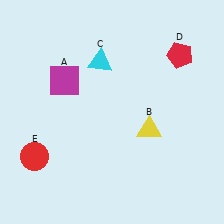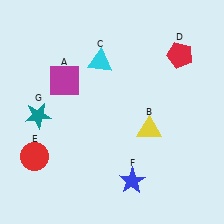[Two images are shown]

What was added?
A blue star (F), a teal star (G) were added in Image 2.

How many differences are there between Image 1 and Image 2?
There are 2 differences between the two images.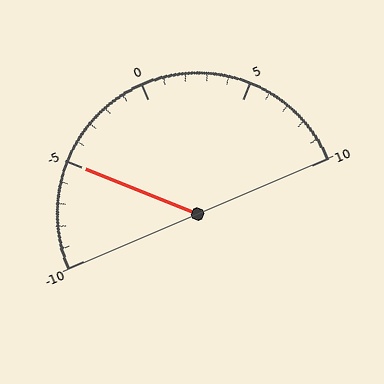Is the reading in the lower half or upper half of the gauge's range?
The reading is in the lower half of the range (-10 to 10).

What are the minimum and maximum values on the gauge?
The gauge ranges from -10 to 10.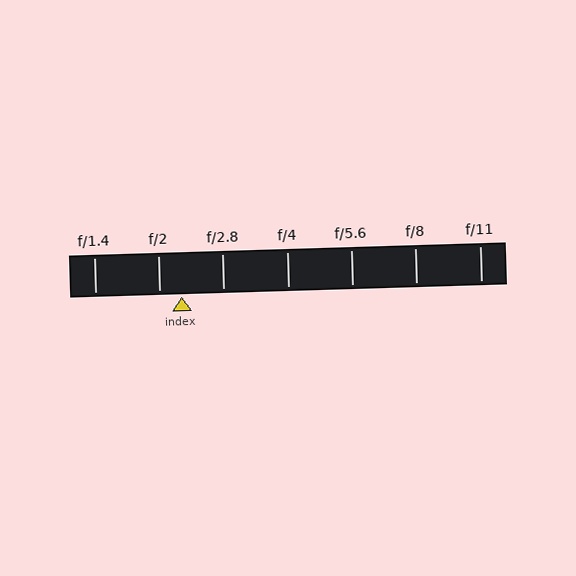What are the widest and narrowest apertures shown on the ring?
The widest aperture shown is f/1.4 and the narrowest is f/11.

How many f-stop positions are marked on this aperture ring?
There are 7 f-stop positions marked.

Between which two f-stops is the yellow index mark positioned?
The index mark is between f/2 and f/2.8.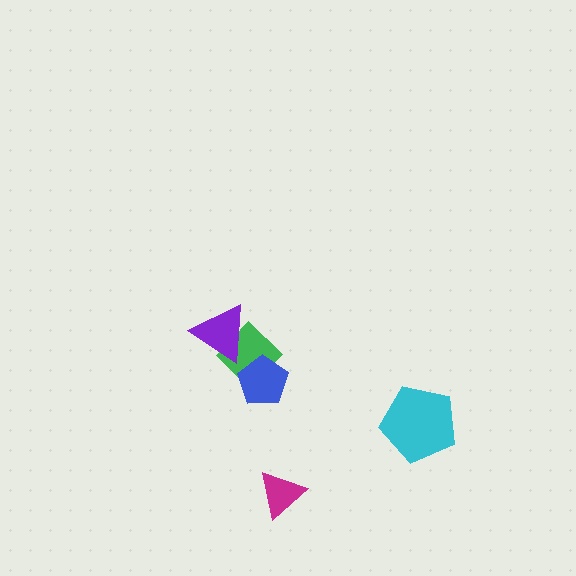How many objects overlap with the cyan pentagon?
0 objects overlap with the cyan pentagon.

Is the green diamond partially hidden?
Yes, it is partially covered by another shape.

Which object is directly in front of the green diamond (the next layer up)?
The purple triangle is directly in front of the green diamond.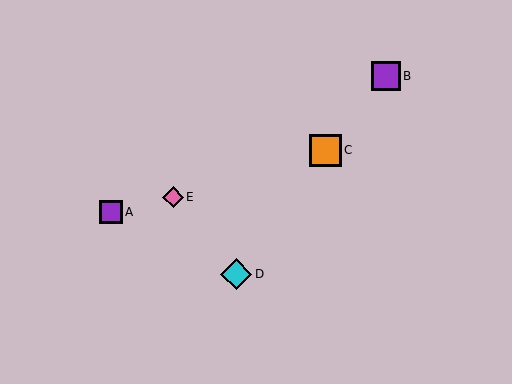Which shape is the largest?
The orange square (labeled C) is the largest.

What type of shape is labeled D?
Shape D is a cyan diamond.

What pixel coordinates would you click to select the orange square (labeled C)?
Click at (325, 150) to select the orange square C.